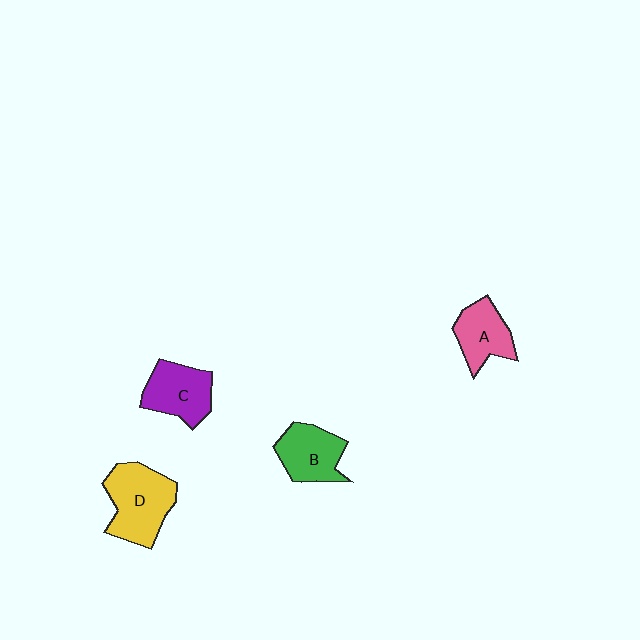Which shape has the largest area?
Shape D (yellow).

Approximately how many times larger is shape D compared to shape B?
Approximately 1.3 times.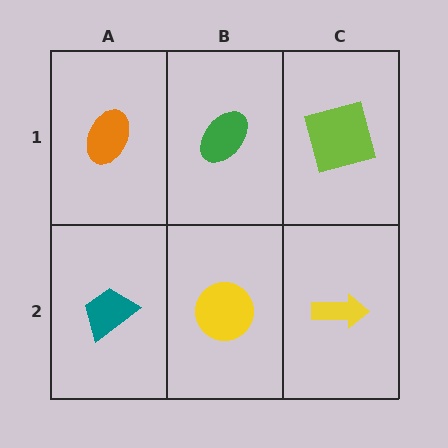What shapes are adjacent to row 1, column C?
A yellow arrow (row 2, column C), a green ellipse (row 1, column B).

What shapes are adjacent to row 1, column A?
A teal trapezoid (row 2, column A), a green ellipse (row 1, column B).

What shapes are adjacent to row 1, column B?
A yellow circle (row 2, column B), an orange ellipse (row 1, column A), a lime square (row 1, column C).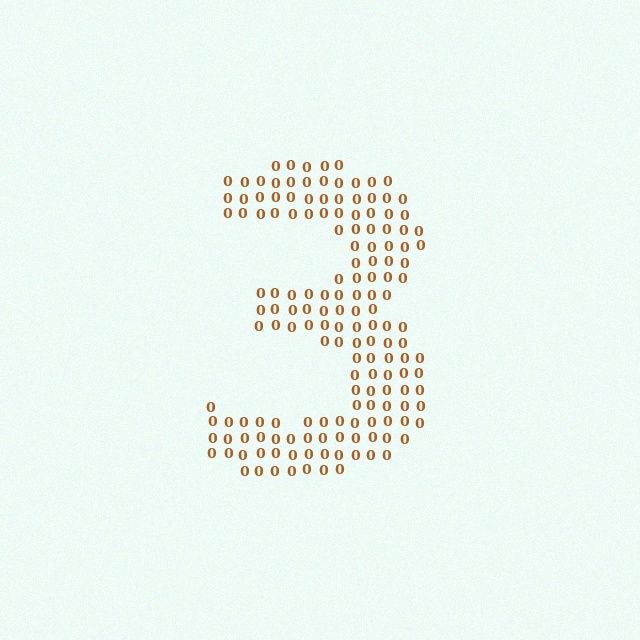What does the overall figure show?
The overall figure shows the digit 3.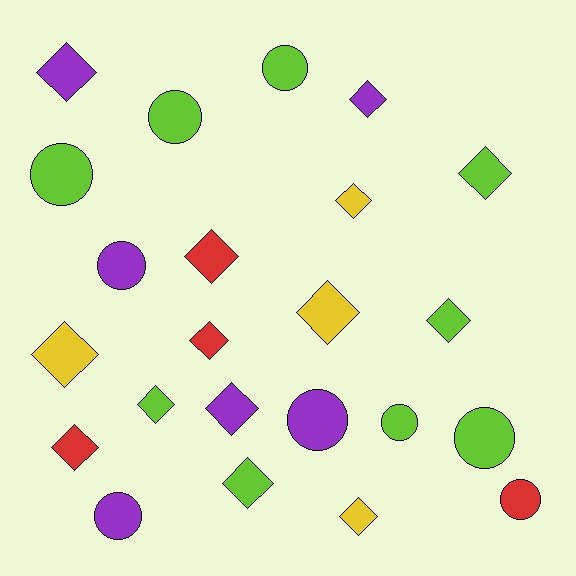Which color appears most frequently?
Lime, with 9 objects.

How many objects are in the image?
There are 23 objects.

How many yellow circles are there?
There are no yellow circles.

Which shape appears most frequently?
Diamond, with 14 objects.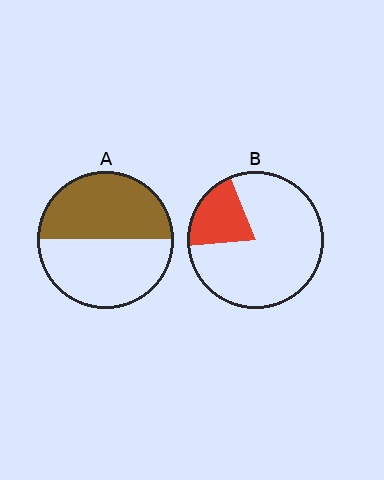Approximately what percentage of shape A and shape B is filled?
A is approximately 50% and B is approximately 20%.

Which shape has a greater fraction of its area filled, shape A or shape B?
Shape A.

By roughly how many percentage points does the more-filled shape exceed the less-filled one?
By roughly 30 percentage points (A over B).